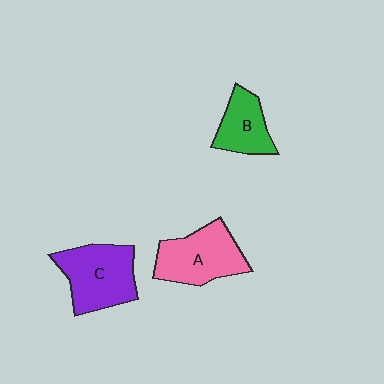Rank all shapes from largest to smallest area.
From largest to smallest: C (purple), A (pink), B (green).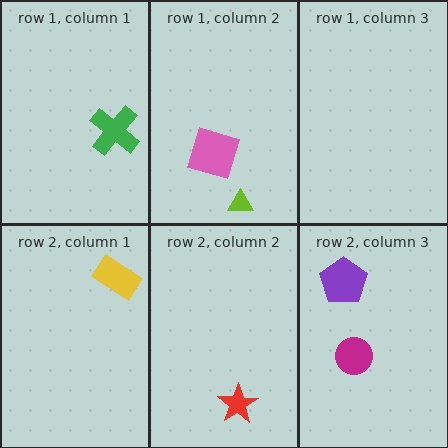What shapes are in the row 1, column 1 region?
The green cross.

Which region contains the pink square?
The row 1, column 2 region.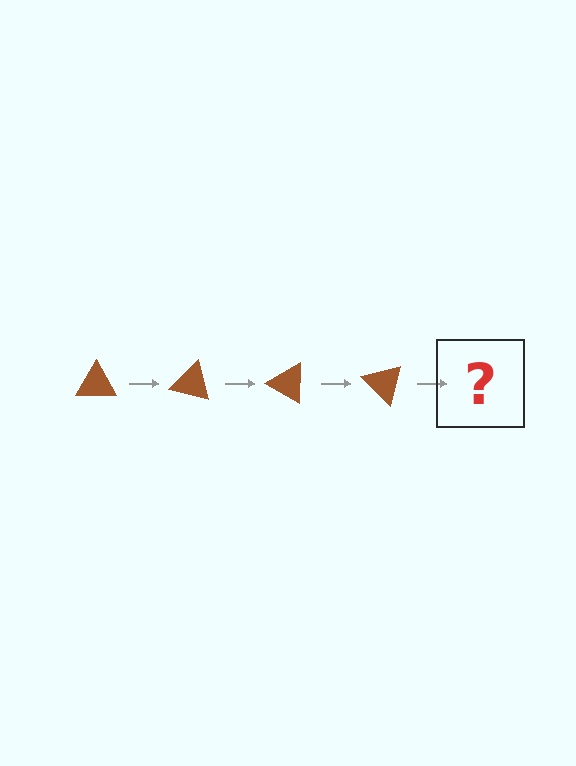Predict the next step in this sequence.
The next step is a brown triangle rotated 60 degrees.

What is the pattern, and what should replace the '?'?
The pattern is that the triangle rotates 15 degrees each step. The '?' should be a brown triangle rotated 60 degrees.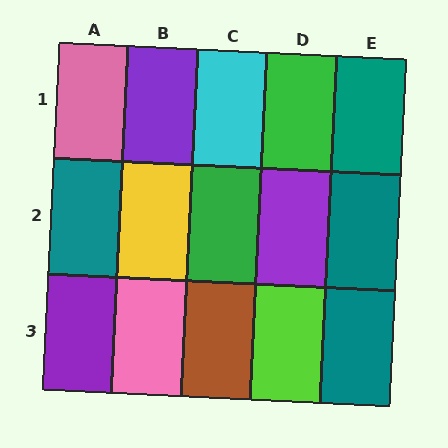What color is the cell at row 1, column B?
Purple.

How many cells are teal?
4 cells are teal.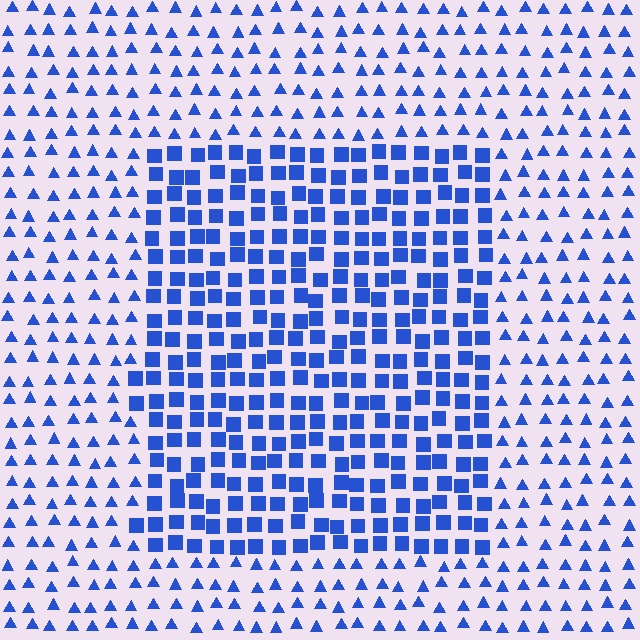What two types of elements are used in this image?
The image uses squares inside the rectangle region and triangles outside it.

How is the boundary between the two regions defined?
The boundary is defined by a change in element shape: squares inside vs. triangles outside. All elements share the same color and spacing.